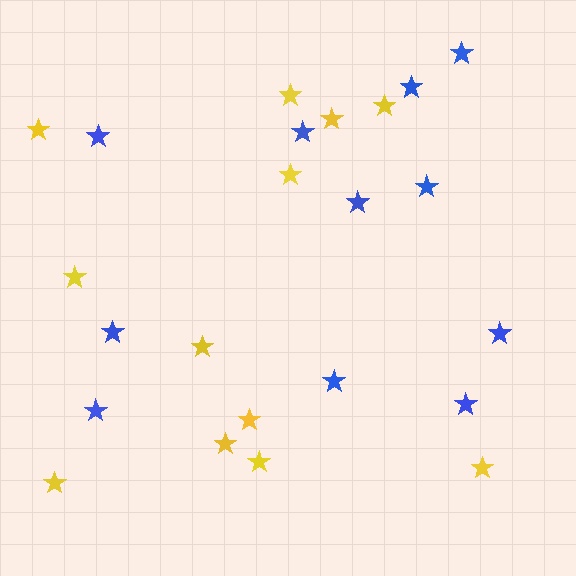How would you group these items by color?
There are 2 groups: one group of blue stars (11) and one group of yellow stars (12).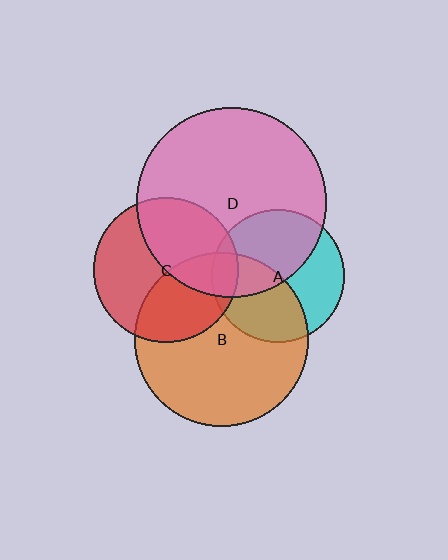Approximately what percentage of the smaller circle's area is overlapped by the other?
Approximately 50%.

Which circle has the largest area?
Circle D (pink).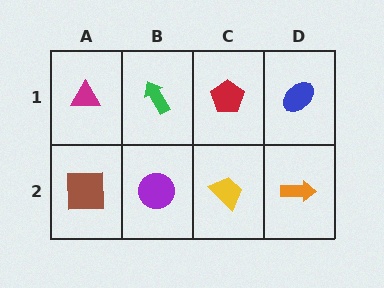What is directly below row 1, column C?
A yellow trapezoid.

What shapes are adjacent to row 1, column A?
A brown square (row 2, column A), a green arrow (row 1, column B).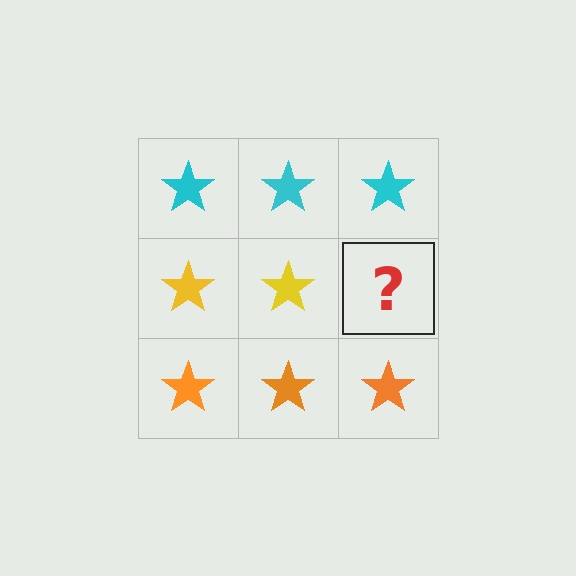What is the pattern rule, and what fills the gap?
The rule is that each row has a consistent color. The gap should be filled with a yellow star.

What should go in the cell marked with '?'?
The missing cell should contain a yellow star.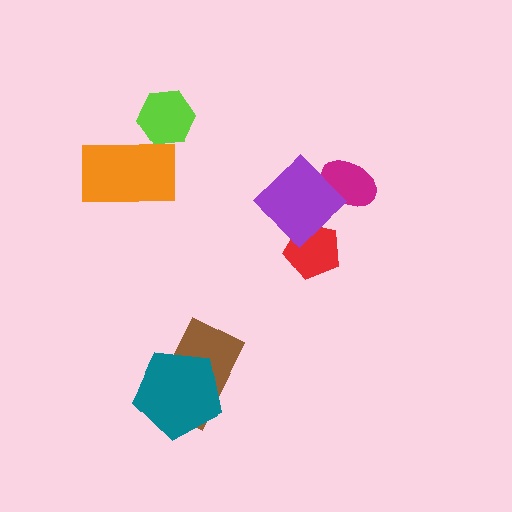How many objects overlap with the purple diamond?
2 objects overlap with the purple diamond.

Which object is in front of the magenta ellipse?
The purple diamond is in front of the magenta ellipse.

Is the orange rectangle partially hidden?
Yes, it is partially covered by another shape.